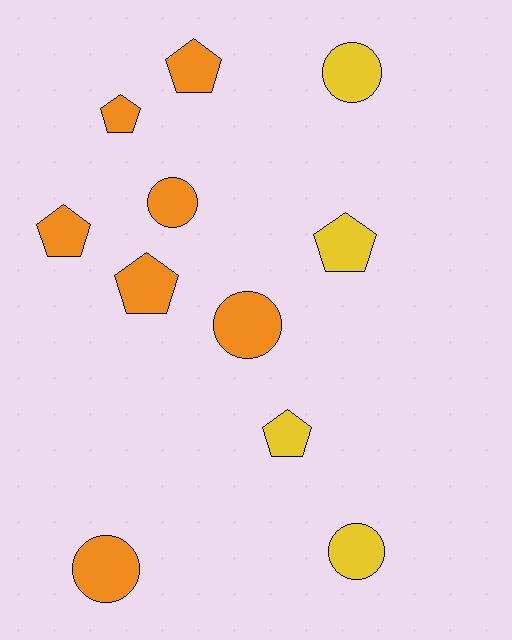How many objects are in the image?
There are 11 objects.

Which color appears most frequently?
Orange, with 7 objects.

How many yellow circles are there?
There are 2 yellow circles.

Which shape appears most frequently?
Pentagon, with 6 objects.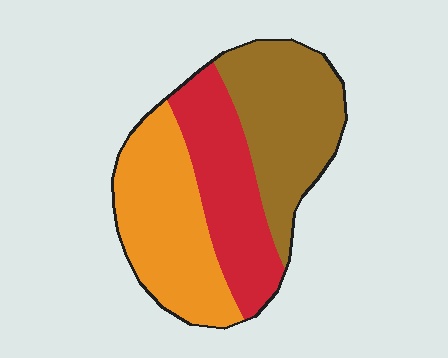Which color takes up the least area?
Red, at roughly 30%.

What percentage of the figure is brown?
Brown covers roughly 35% of the figure.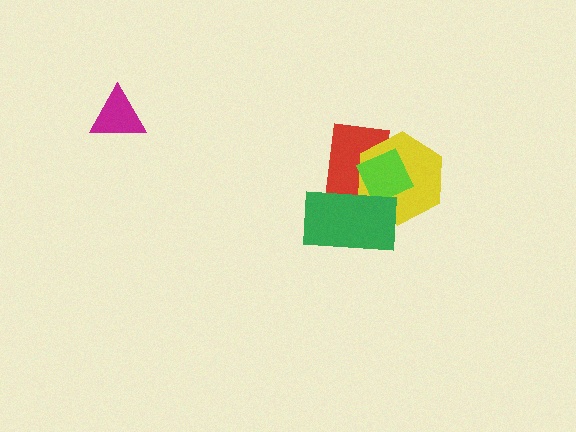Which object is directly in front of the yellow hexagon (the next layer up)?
The lime diamond is directly in front of the yellow hexagon.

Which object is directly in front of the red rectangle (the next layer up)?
The yellow hexagon is directly in front of the red rectangle.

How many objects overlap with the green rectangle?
3 objects overlap with the green rectangle.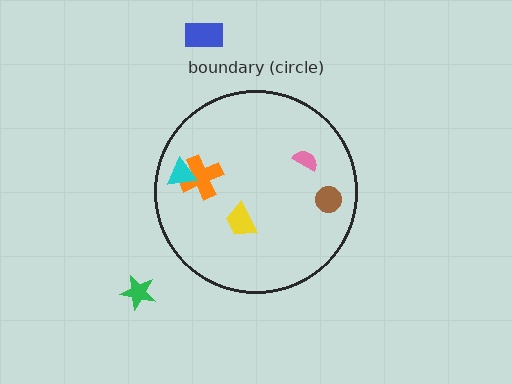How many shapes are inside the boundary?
5 inside, 2 outside.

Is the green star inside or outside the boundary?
Outside.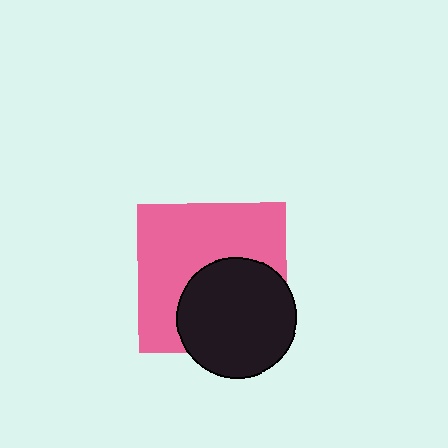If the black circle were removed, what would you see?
You would see the complete pink square.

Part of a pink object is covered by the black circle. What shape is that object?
It is a square.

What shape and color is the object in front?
The object in front is a black circle.